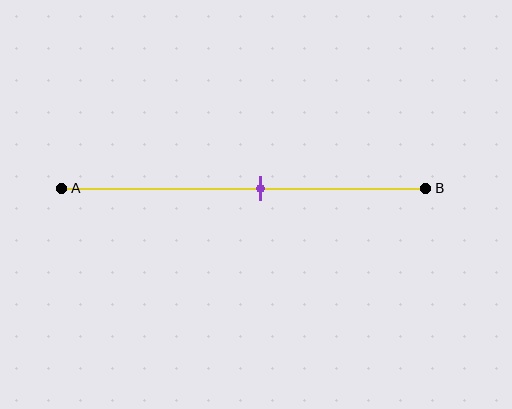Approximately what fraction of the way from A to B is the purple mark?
The purple mark is approximately 55% of the way from A to B.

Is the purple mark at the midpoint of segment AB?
No, the mark is at about 55% from A, not at the 50% midpoint.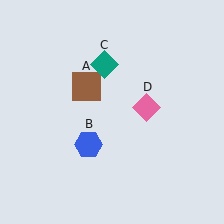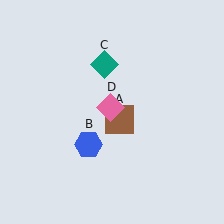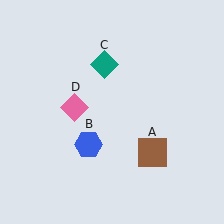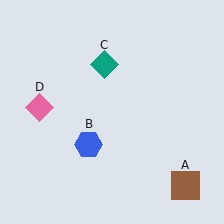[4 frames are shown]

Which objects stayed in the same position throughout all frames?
Blue hexagon (object B) and teal diamond (object C) remained stationary.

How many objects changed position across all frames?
2 objects changed position: brown square (object A), pink diamond (object D).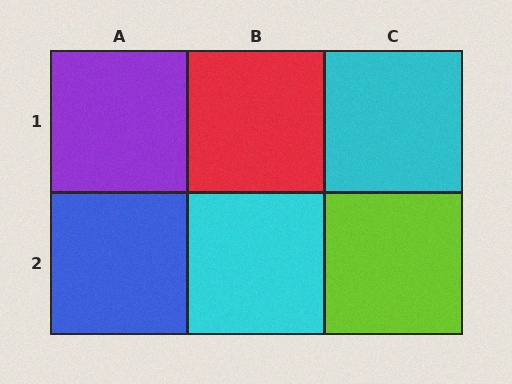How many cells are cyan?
2 cells are cyan.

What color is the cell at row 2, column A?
Blue.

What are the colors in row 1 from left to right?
Purple, red, cyan.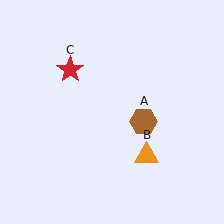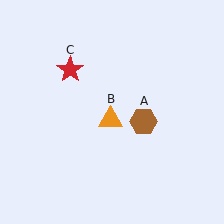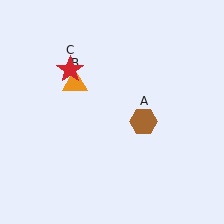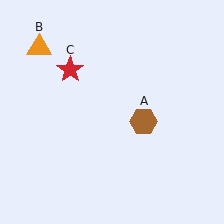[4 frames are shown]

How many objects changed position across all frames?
1 object changed position: orange triangle (object B).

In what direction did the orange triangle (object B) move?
The orange triangle (object B) moved up and to the left.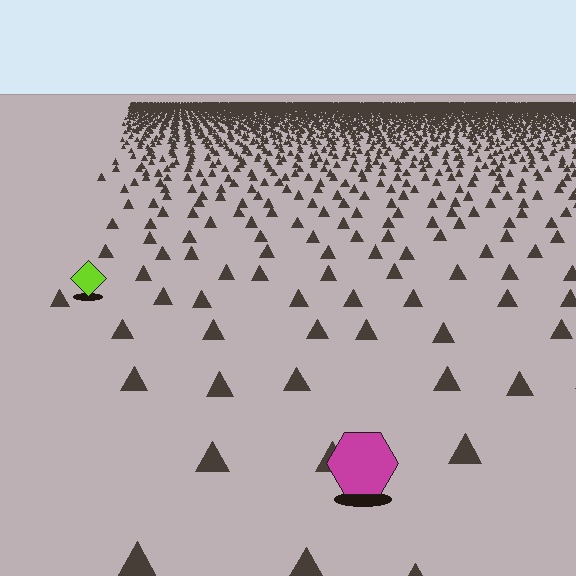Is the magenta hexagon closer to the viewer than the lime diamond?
Yes. The magenta hexagon is closer — you can tell from the texture gradient: the ground texture is coarser near it.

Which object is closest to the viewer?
The magenta hexagon is closest. The texture marks near it are larger and more spread out.